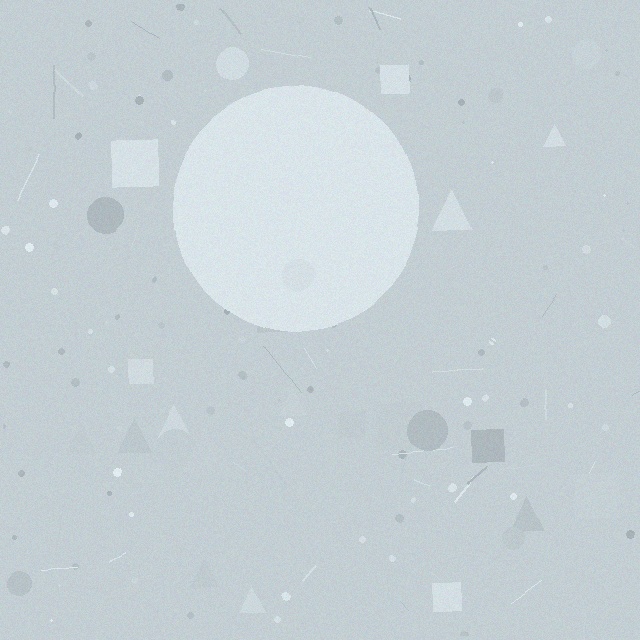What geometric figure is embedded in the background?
A circle is embedded in the background.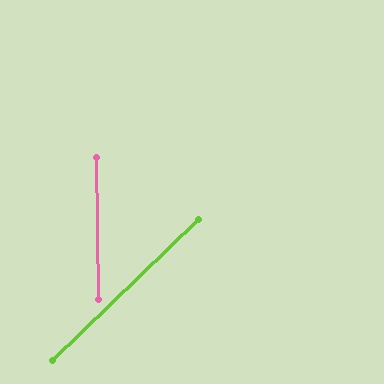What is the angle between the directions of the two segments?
Approximately 47 degrees.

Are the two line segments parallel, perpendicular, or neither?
Neither parallel nor perpendicular — they differ by about 47°.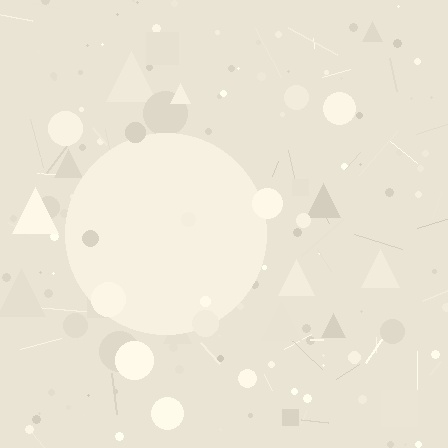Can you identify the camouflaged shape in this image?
The camouflaged shape is a circle.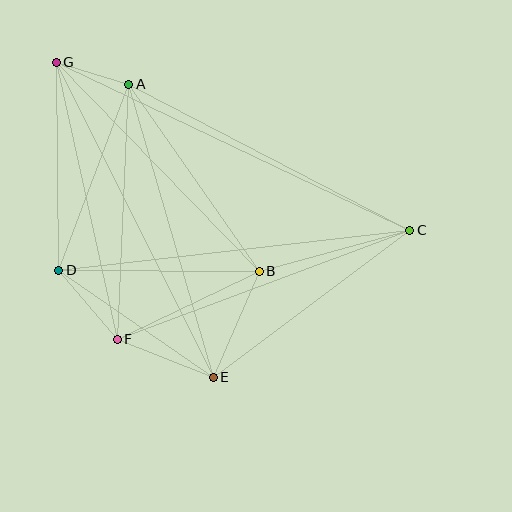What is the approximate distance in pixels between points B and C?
The distance between B and C is approximately 156 pixels.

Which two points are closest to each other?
Points A and G are closest to each other.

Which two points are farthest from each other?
Points C and G are farthest from each other.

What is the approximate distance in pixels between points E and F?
The distance between E and F is approximately 103 pixels.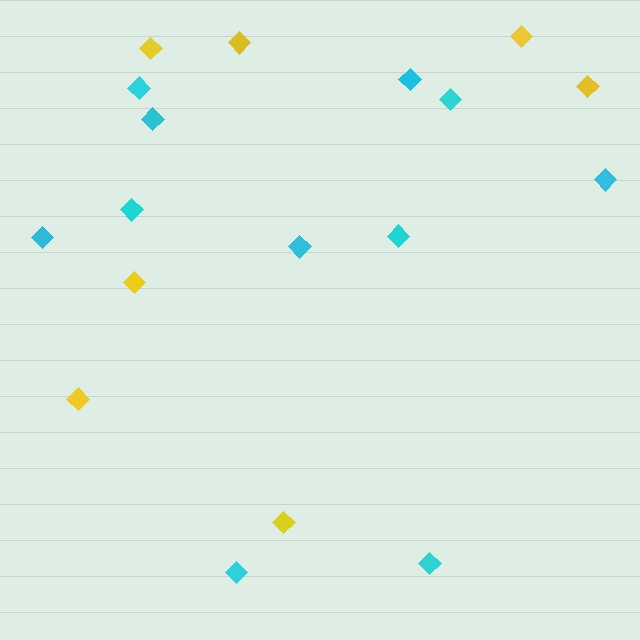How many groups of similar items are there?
There are 2 groups: one group of cyan diamonds (11) and one group of yellow diamonds (7).